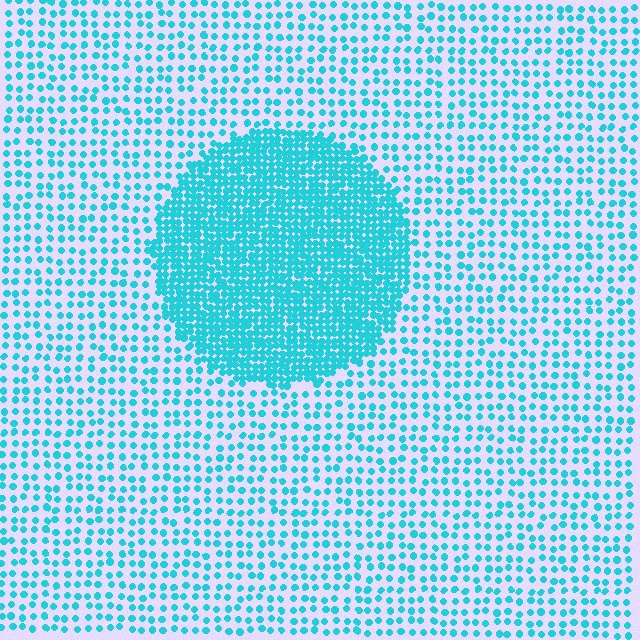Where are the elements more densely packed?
The elements are more densely packed inside the circle boundary.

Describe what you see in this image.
The image contains small cyan elements arranged at two different densities. A circle-shaped region is visible where the elements are more densely packed than the surrounding area.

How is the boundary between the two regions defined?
The boundary is defined by a change in element density (approximately 2.8x ratio). All elements are the same color, size, and shape.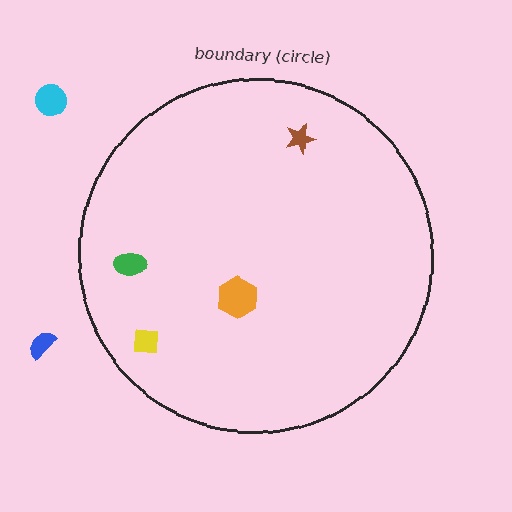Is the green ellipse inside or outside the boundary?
Inside.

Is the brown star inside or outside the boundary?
Inside.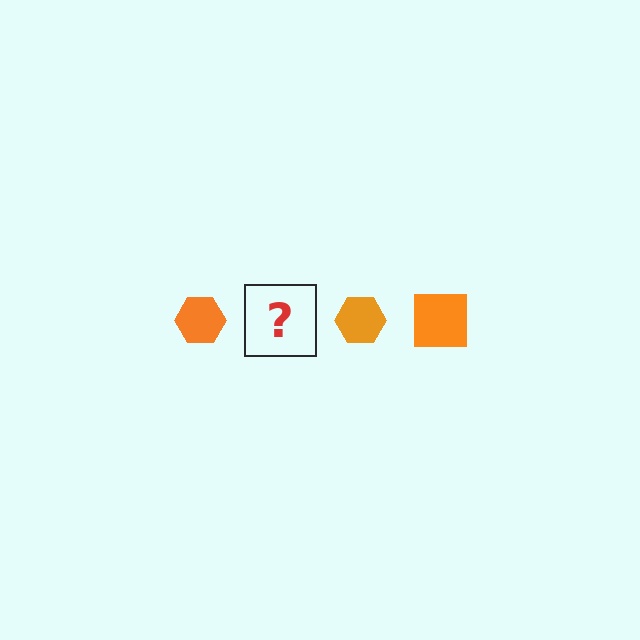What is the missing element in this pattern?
The missing element is an orange square.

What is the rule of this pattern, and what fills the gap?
The rule is that the pattern cycles through hexagon, square shapes in orange. The gap should be filled with an orange square.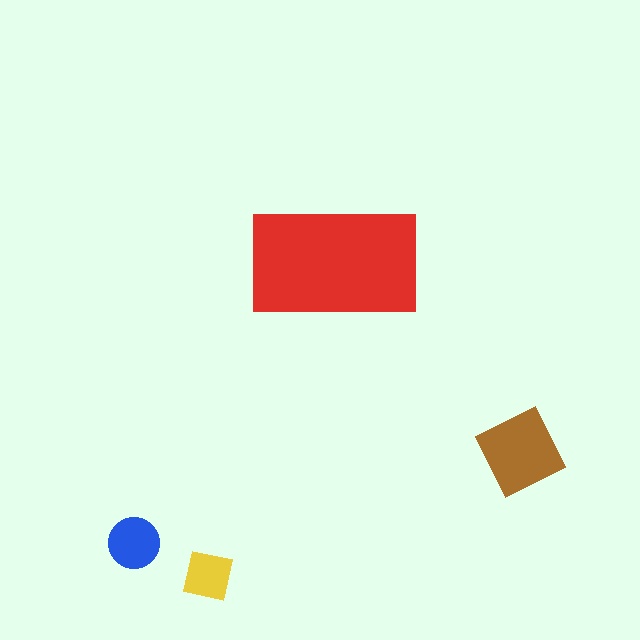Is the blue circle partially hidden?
No, the blue circle is fully visible.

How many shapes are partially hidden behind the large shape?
0 shapes are partially hidden.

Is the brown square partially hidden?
No, the brown square is fully visible.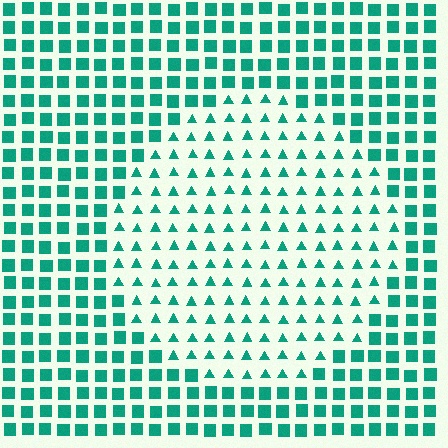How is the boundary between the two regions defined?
The boundary is defined by a change in element shape: triangles inside vs. squares outside. All elements share the same color and spacing.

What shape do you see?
I see a circle.